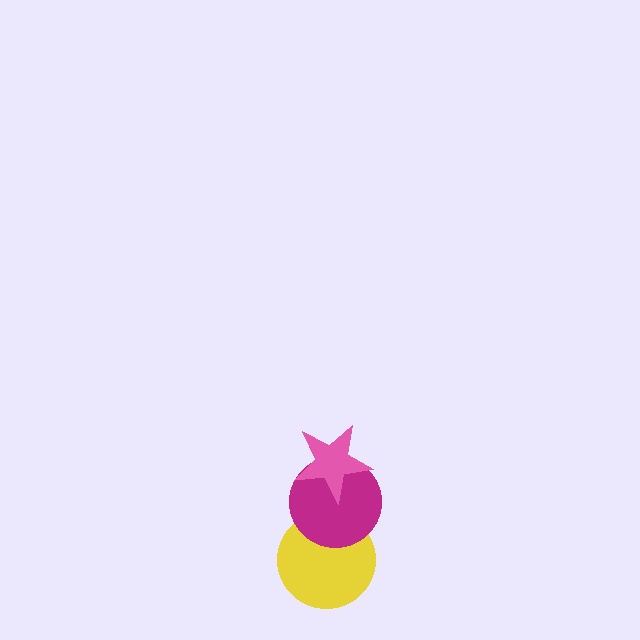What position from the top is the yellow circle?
The yellow circle is 3rd from the top.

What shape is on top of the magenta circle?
The pink star is on top of the magenta circle.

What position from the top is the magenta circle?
The magenta circle is 2nd from the top.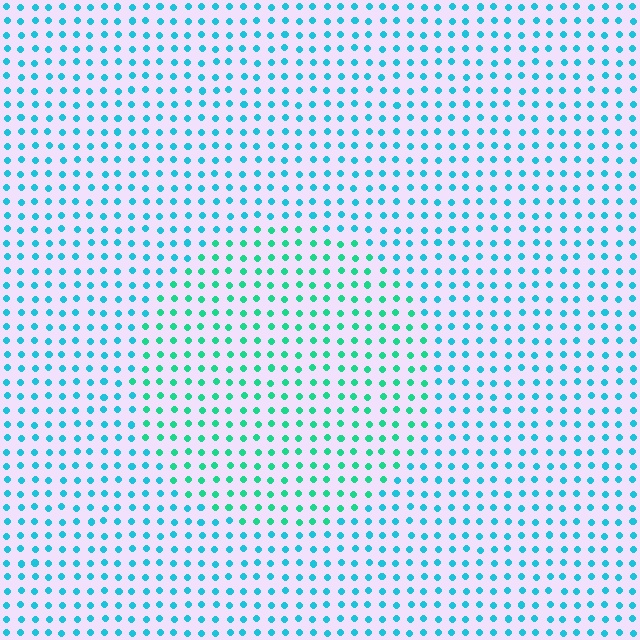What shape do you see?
I see a circle.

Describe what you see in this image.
The image is filled with small cyan elements in a uniform arrangement. A circle-shaped region is visible where the elements are tinted to a slightly different hue, forming a subtle color boundary.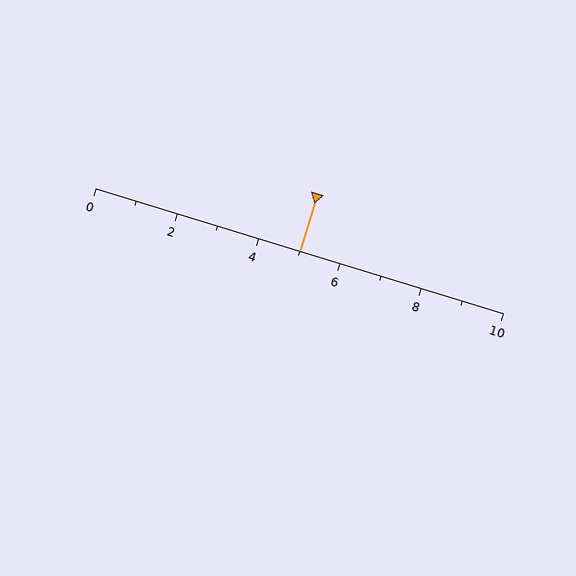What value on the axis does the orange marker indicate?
The marker indicates approximately 5.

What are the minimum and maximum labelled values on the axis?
The axis runs from 0 to 10.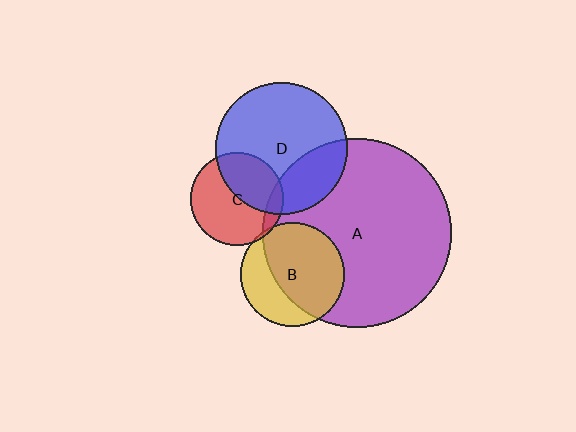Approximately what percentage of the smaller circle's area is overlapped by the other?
Approximately 5%.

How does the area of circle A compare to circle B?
Approximately 3.3 times.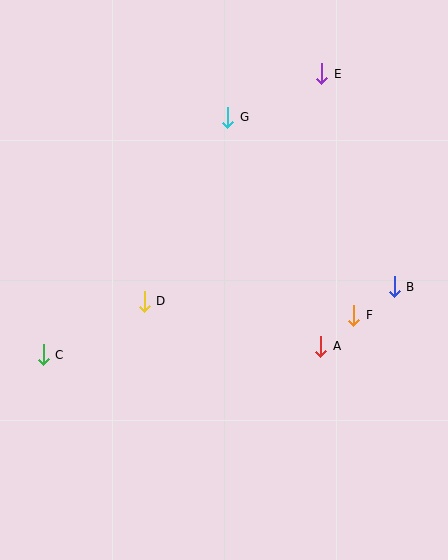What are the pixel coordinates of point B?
Point B is at (394, 287).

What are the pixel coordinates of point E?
Point E is at (322, 74).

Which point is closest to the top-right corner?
Point E is closest to the top-right corner.